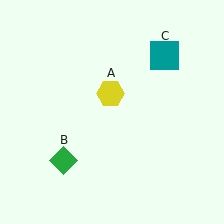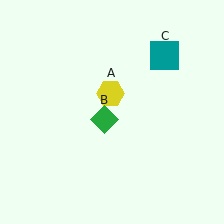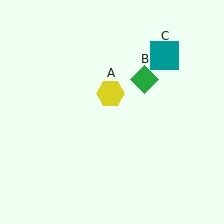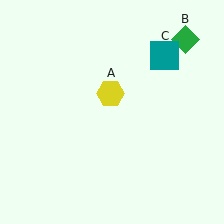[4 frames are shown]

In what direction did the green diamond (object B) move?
The green diamond (object B) moved up and to the right.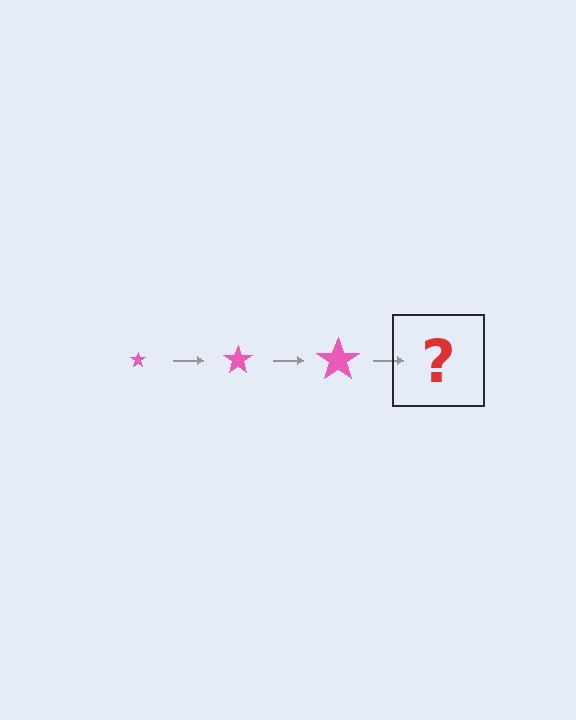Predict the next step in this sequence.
The next step is a pink star, larger than the previous one.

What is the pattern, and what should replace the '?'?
The pattern is that the star gets progressively larger each step. The '?' should be a pink star, larger than the previous one.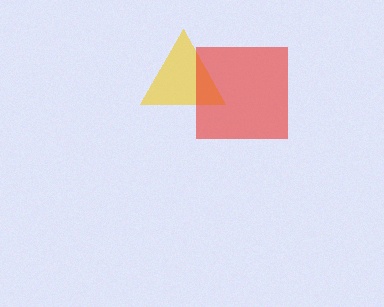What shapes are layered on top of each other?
The layered shapes are: a yellow triangle, a red square.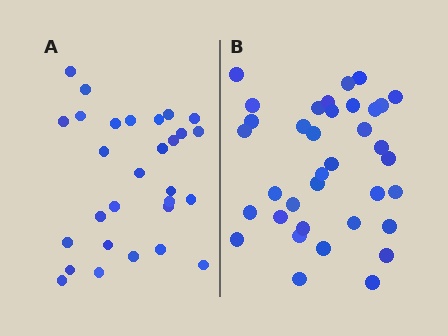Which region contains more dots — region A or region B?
Region B (the right region) has more dots.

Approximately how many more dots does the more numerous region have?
Region B has roughly 8 or so more dots than region A.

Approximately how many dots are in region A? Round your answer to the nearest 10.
About 30 dots. (The exact count is 29, which rounds to 30.)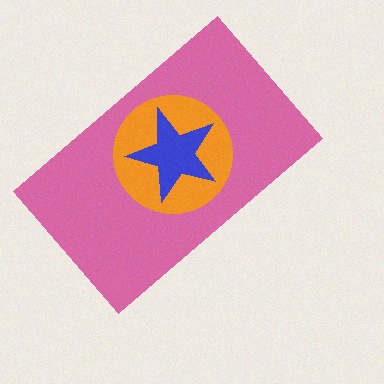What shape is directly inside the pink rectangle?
The orange circle.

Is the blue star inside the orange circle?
Yes.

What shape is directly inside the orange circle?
The blue star.